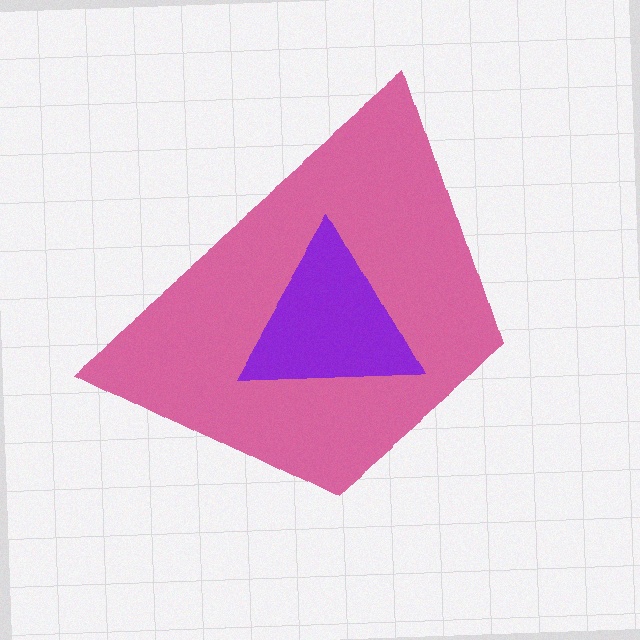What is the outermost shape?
The pink trapezoid.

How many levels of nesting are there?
2.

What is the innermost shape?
The purple triangle.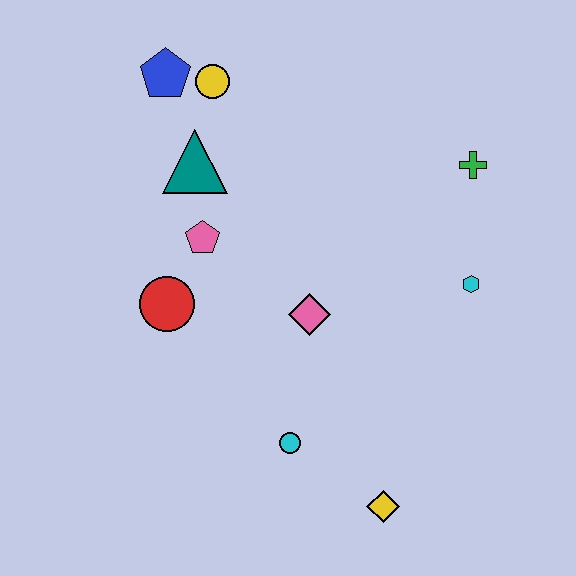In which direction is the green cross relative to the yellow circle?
The green cross is to the right of the yellow circle.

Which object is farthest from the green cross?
The yellow diamond is farthest from the green cross.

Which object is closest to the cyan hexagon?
The green cross is closest to the cyan hexagon.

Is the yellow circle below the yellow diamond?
No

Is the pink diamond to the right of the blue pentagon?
Yes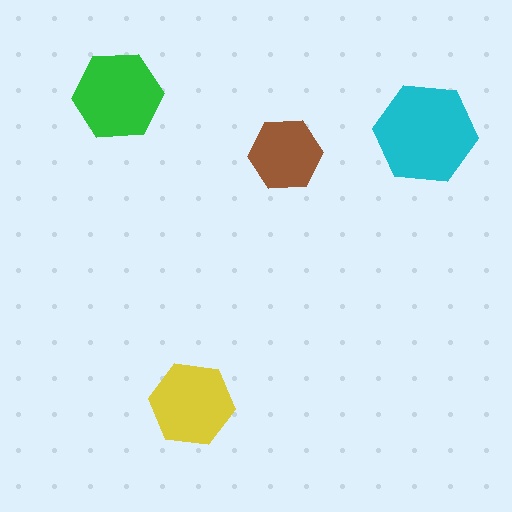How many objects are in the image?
There are 4 objects in the image.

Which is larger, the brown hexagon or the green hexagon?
The green one.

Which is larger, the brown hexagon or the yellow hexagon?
The yellow one.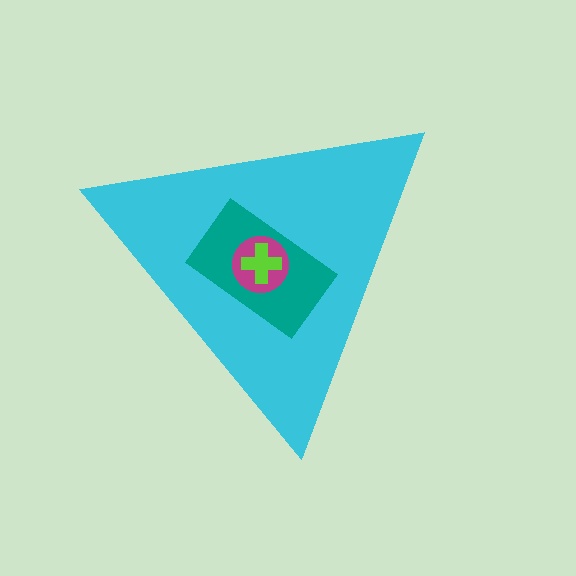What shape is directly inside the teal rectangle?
The magenta circle.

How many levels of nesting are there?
4.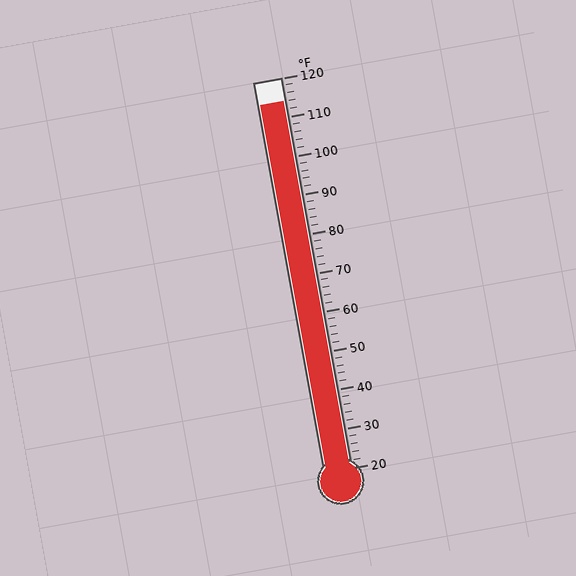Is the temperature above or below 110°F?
The temperature is above 110°F.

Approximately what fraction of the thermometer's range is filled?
The thermometer is filled to approximately 95% of its range.